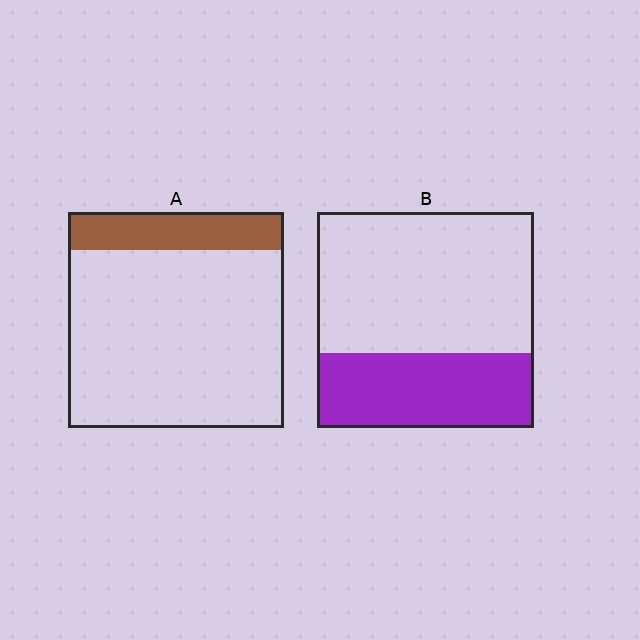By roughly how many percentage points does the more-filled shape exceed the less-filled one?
By roughly 15 percentage points (B over A).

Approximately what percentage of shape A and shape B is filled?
A is approximately 20% and B is approximately 35%.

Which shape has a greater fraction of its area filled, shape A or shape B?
Shape B.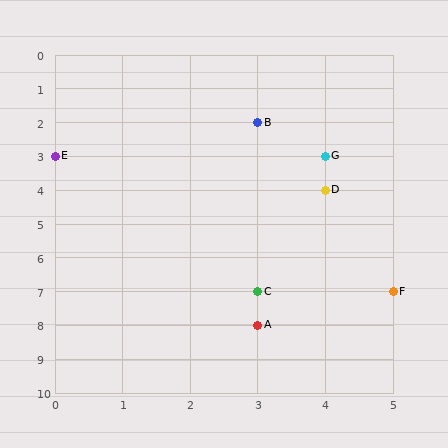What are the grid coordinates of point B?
Point B is at grid coordinates (3, 2).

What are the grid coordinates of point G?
Point G is at grid coordinates (4, 3).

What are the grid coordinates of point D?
Point D is at grid coordinates (4, 4).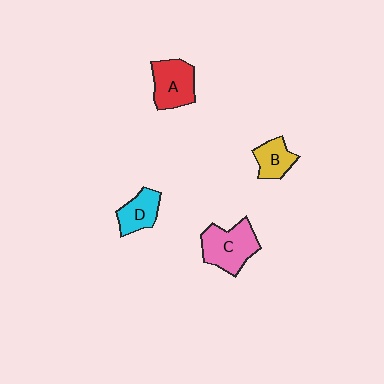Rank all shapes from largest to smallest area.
From largest to smallest: C (pink), A (red), D (cyan), B (yellow).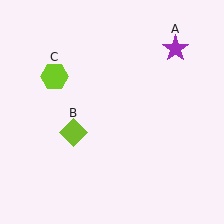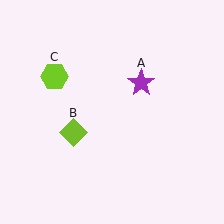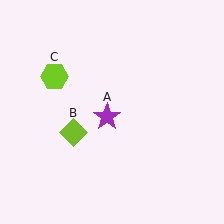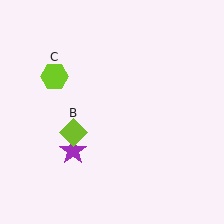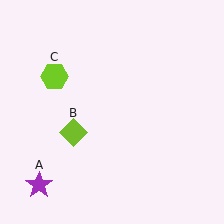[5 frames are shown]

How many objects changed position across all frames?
1 object changed position: purple star (object A).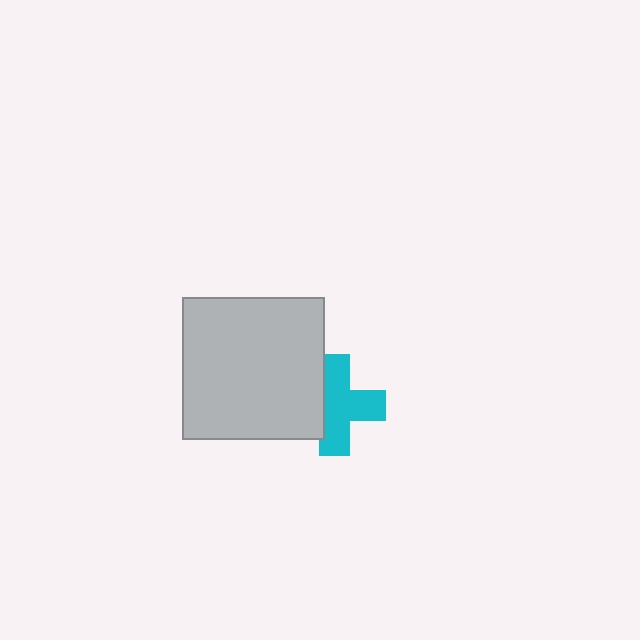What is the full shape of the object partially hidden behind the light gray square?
The partially hidden object is a cyan cross.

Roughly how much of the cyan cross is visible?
Most of it is visible (roughly 69%).